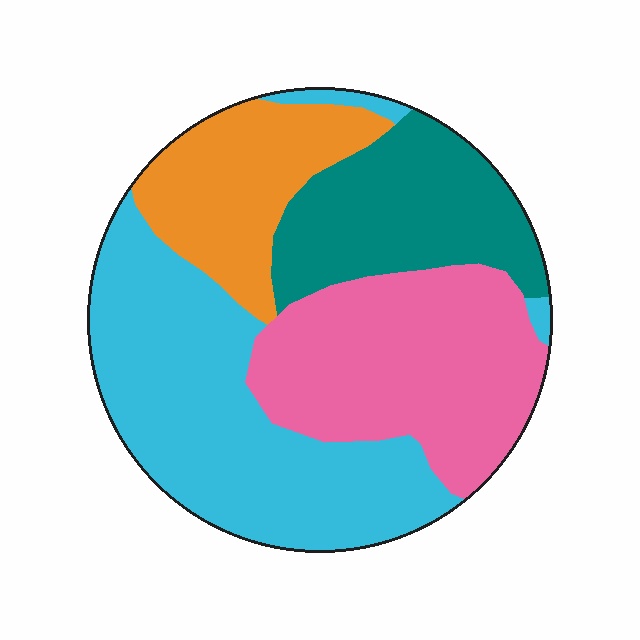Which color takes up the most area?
Cyan, at roughly 35%.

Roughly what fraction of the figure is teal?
Teal covers about 20% of the figure.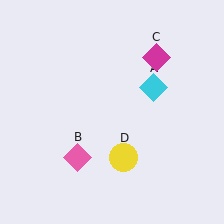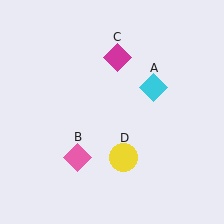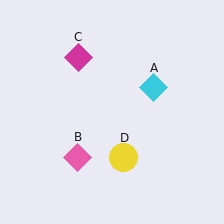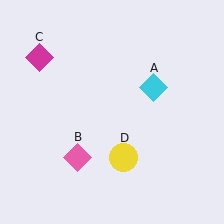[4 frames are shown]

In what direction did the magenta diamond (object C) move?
The magenta diamond (object C) moved left.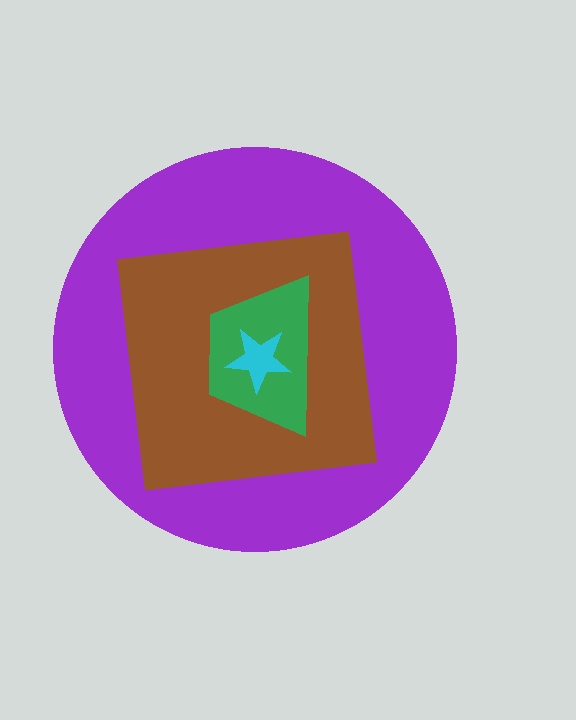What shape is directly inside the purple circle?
The brown square.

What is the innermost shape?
The cyan star.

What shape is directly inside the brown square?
The green trapezoid.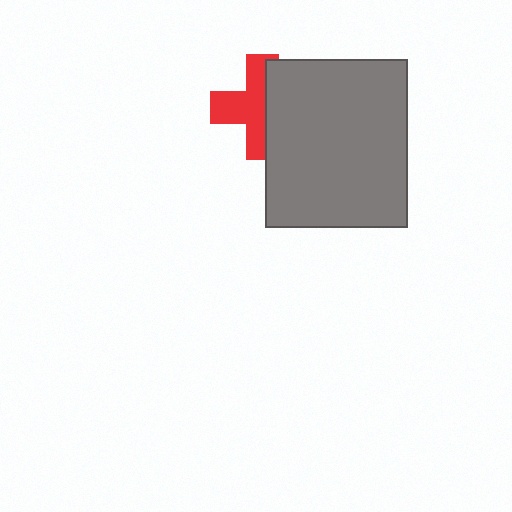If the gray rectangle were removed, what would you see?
You would see the complete red cross.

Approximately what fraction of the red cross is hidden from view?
Roughly 43% of the red cross is hidden behind the gray rectangle.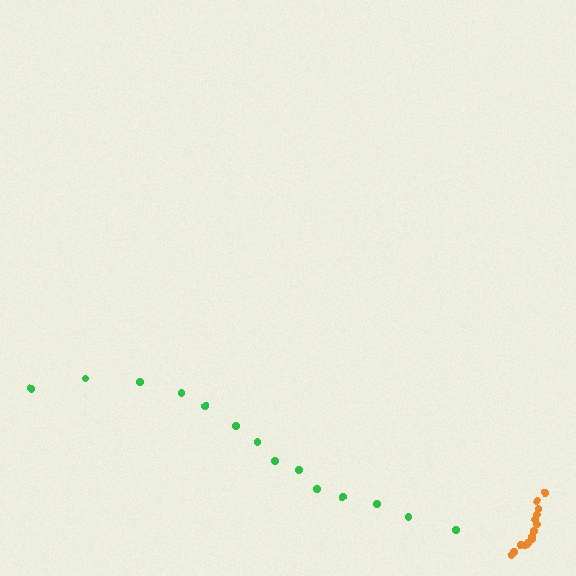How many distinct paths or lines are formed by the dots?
There are 2 distinct paths.